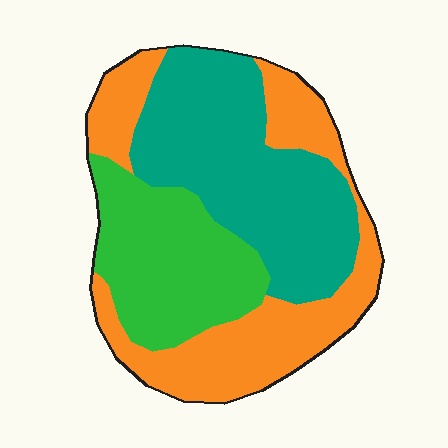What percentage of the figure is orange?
Orange covers 35% of the figure.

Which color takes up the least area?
Green, at roughly 25%.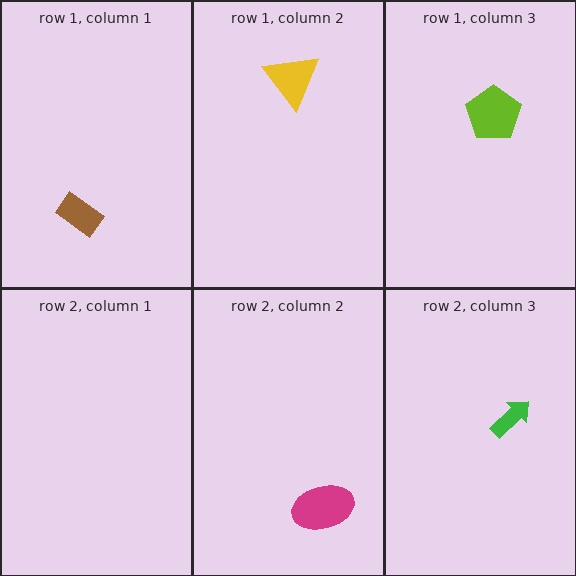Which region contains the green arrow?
The row 2, column 3 region.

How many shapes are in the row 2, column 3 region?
1.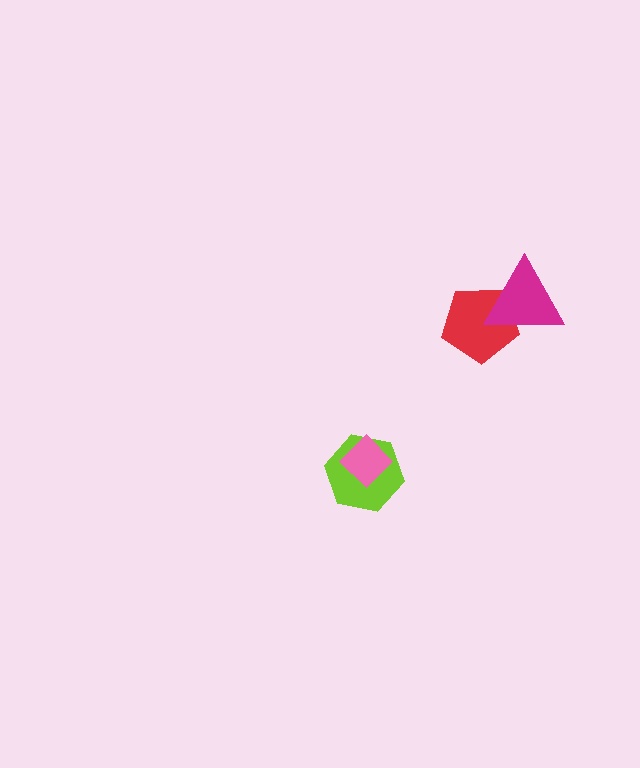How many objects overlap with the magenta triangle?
1 object overlaps with the magenta triangle.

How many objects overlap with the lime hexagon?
1 object overlaps with the lime hexagon.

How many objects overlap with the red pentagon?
1 object overlaps with the red pentagon.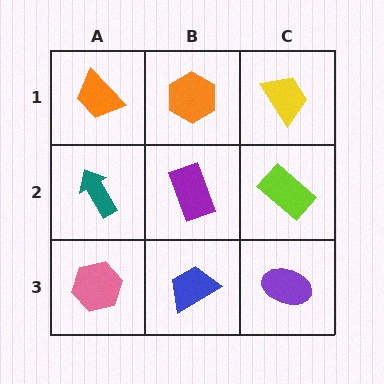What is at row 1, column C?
A yellow trapezoid.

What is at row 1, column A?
An orange trapezoid.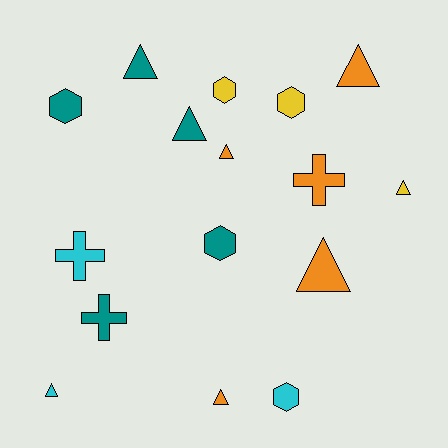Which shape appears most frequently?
Triangle, with 8 objects.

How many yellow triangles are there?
There is 1 yellow triangle.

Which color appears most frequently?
Teal, with 5 objects.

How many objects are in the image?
There are 16 objects.